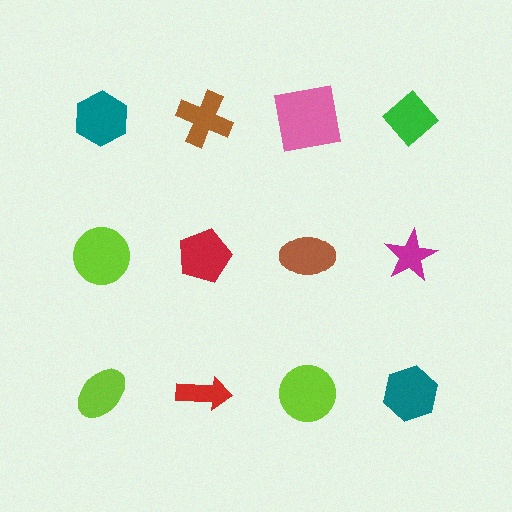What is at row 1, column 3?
A pink square.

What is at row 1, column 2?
A brown cross.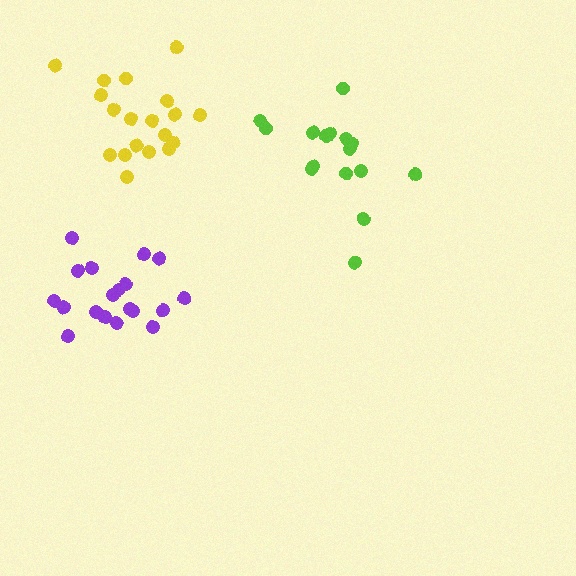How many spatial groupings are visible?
There are 3 spatial groupings.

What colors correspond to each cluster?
The clusters are colored: yellow, lime, purple.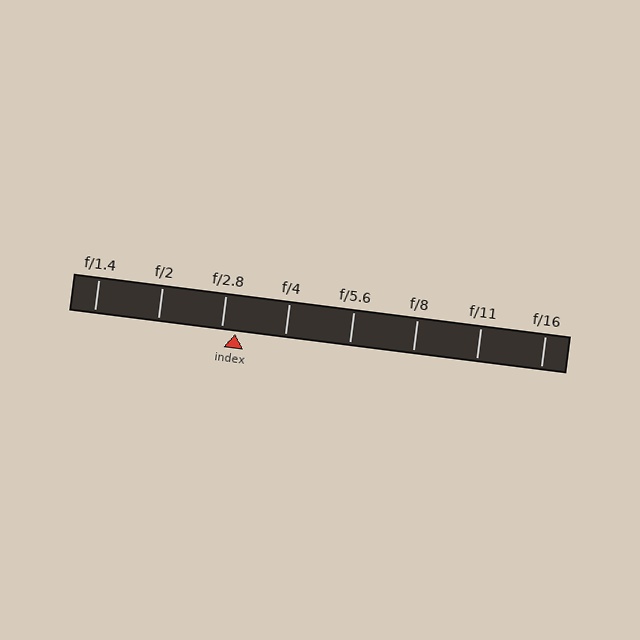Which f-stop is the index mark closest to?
The index mark is closest to f/2.8.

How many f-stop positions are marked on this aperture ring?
There are 8 f-stop positions marked.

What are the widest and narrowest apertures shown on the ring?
The widest aperture shown is f/1.4 and the narrowest is f/16.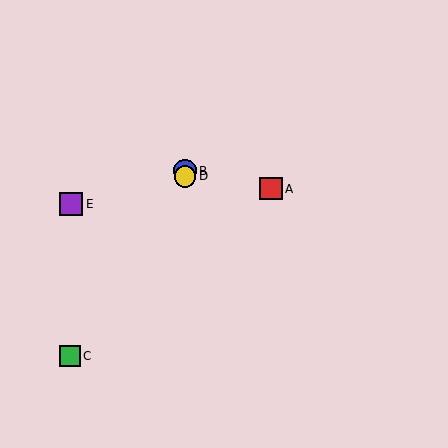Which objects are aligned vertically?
Objects B, D are aligned vertically.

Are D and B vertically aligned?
Yes, both are at x≈185.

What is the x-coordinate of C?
Object C is at x≈70.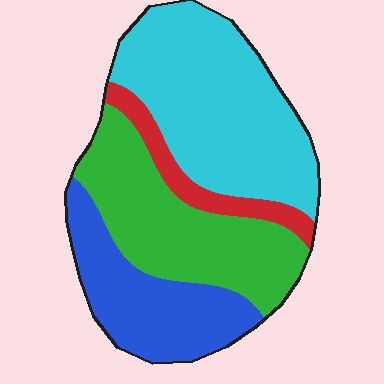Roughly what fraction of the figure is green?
Green covers about 30% of the figure.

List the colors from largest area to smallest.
From largest to smallest: cyan, green, blue, red.